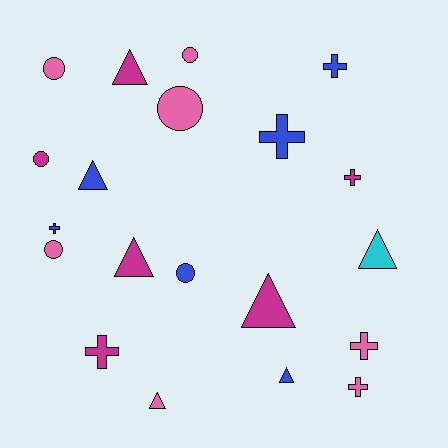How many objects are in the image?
There are 20 objects.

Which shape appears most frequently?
Cross, with 7 objects.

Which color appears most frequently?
Pink, with 7 objects.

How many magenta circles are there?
There is 1 magenta circle.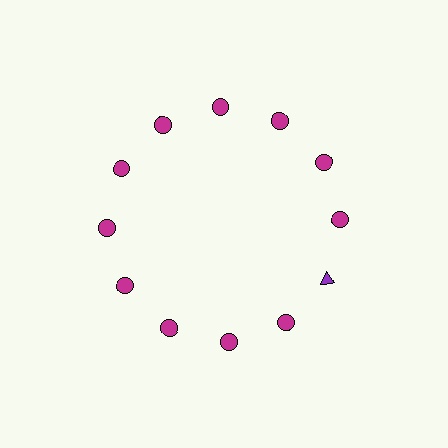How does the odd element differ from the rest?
It differs in both color (purple instead of magenta) and shape (triangle instead of circle).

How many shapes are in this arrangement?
There are 12 shapes arranged in a ring pattern.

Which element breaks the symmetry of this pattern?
The purple triangle at roughly the 4 o'clock position breaks the symmetry. All other shapes are magenta circles.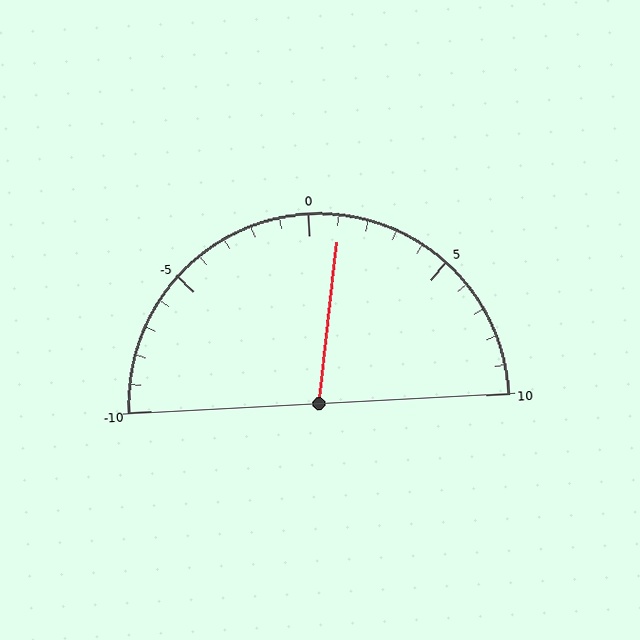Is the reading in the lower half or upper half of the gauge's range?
The reading is in the upper half of the range (-10 to 10).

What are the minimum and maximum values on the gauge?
The gauge ranges from -10 to 10.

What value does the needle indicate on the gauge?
The needle indicates approximately 1.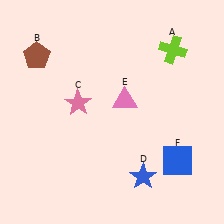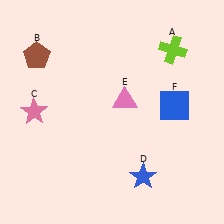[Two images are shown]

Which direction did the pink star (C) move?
The pink star (C) moved left.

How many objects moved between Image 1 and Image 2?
2 objects moved between the two images.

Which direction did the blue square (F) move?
The blue square (F) moved up.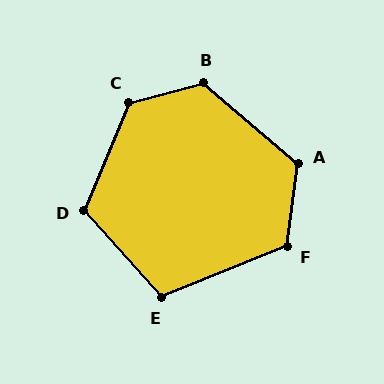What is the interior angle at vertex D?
Approximately 115 degrees (obtuse).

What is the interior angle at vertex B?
Approximately 125 degrees (obtuse).